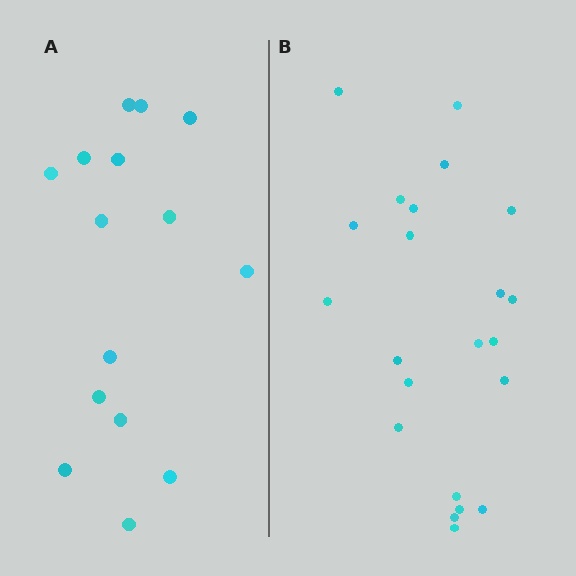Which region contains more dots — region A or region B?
Region B (the right region) has more dots.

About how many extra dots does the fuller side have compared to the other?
Region B has roughly 8 or so more dots than region A.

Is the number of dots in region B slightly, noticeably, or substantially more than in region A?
Region B has substantially more. The ratio is roughly 1.5 to 1.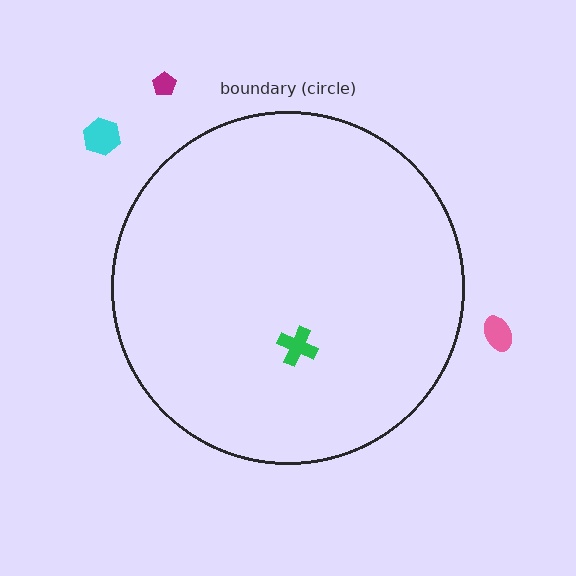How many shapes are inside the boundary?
1 inside, 3 outside.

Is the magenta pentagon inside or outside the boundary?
Outside.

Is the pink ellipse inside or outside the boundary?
Outside.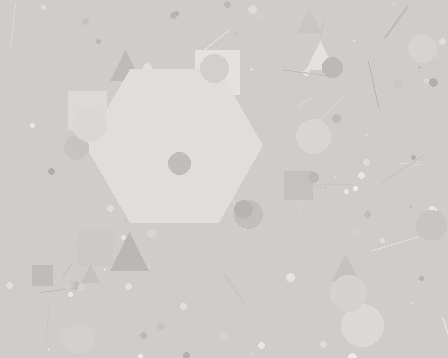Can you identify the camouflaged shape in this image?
The camouflaged shape is a hexagon.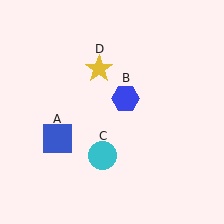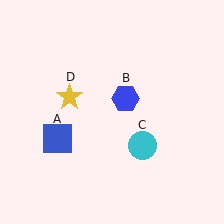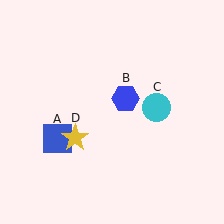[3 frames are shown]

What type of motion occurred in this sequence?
The cyan circle (object C), yellow star (object D) rotated counterclockwise around the center of the scene.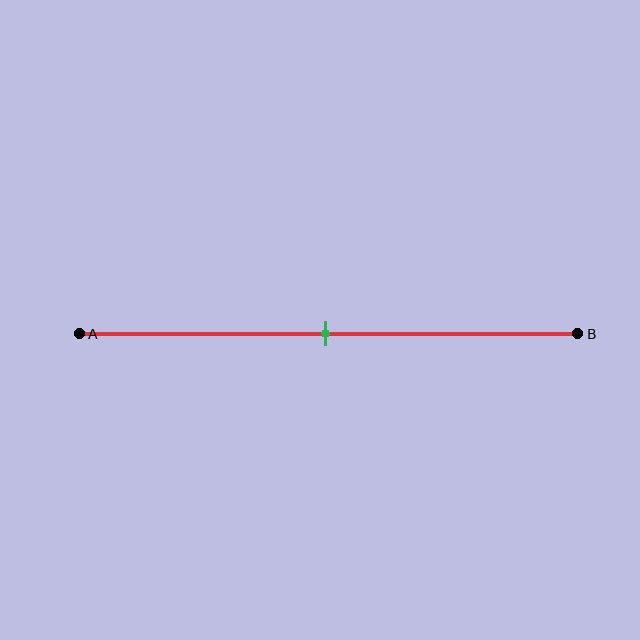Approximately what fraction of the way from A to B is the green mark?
The green mark is approximately 50% of the way from A to B.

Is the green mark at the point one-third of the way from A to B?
No, the mark is at about 50% from A, not at the 33% one-third point.